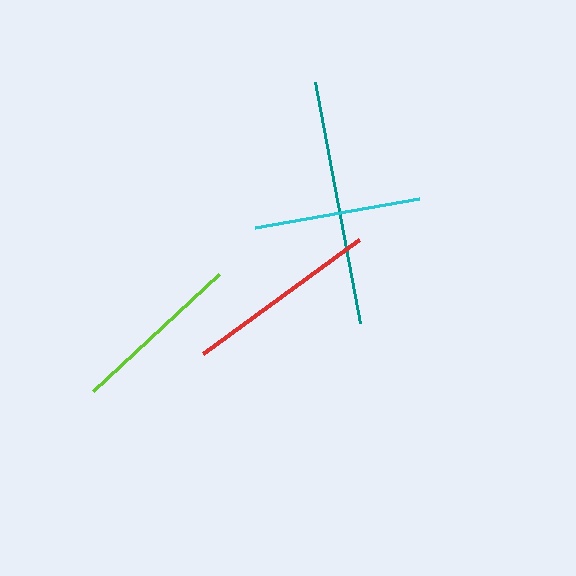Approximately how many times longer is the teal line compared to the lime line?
The teal line is approximately 1.4 times the length of the lime line.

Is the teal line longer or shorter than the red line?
The teal line is longer than the red line.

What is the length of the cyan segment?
The cyan segment is approximately 167 pixels long.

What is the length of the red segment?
The red segment is approximately 194 pixels long.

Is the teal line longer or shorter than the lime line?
The teal line is longer than the lime line.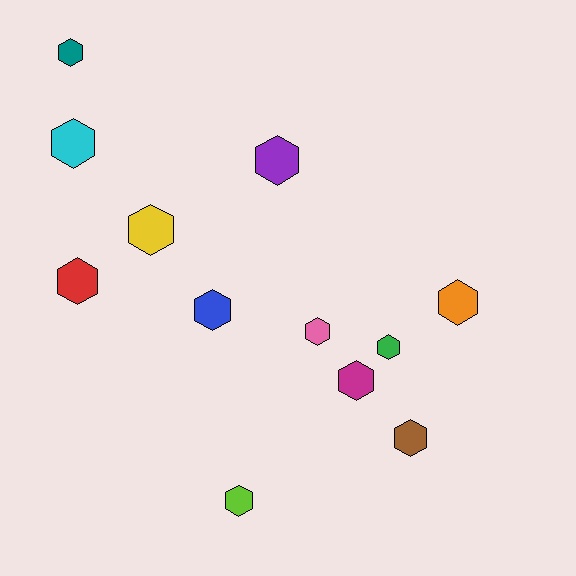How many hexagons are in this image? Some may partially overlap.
There are 12 hexagons.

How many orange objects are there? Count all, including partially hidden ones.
There is 1 orange object.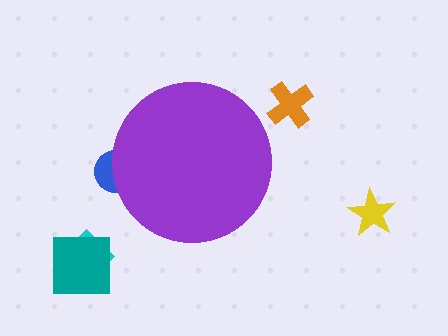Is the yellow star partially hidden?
No, the yellow star is fully visible.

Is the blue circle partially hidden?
Yes, the blue circle is partially hidden behind the purple circle.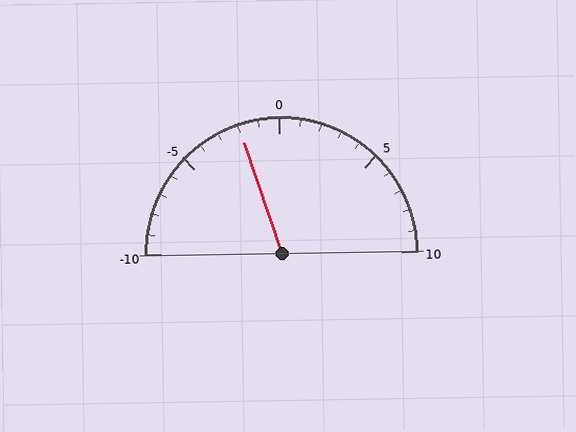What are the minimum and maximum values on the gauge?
The gauge ranges from -10 to 10.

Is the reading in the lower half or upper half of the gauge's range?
The reading is in the lower half of the range (-10 to 10).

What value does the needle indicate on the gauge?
The needle indicates approximately -2.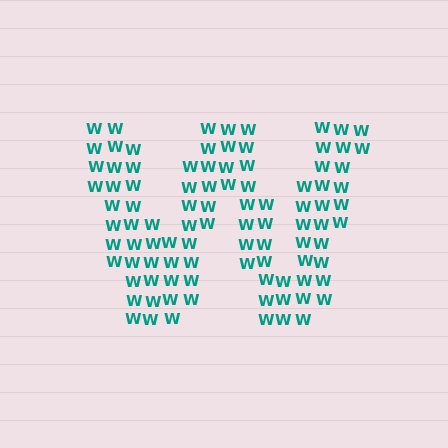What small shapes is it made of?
It is made of small letter W's.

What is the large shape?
The large shape is the letter W.